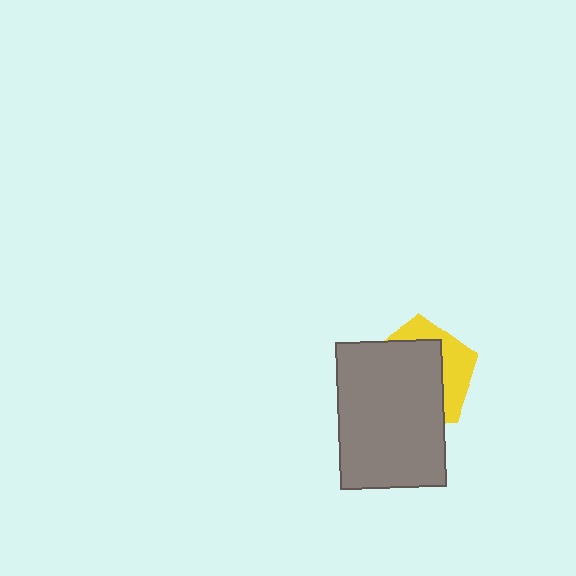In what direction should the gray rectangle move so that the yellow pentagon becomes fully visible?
The gray rectangle should move toward the lower-left. That is the shortest direction to clear the overlap and leave the yellow pentagon fully visible.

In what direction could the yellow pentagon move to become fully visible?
The yellow pentagon could move toward the upper-right. That would shift it out from behind the gray rectangle entirely.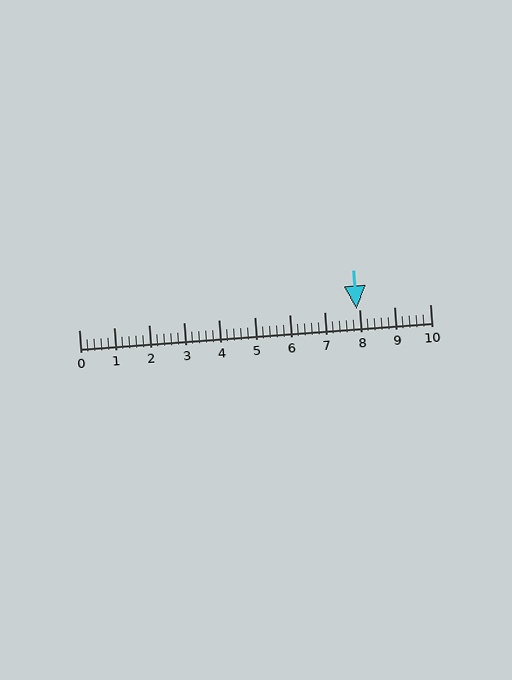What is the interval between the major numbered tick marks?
The major tick marks are spaced 1 units apart.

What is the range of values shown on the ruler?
The ruler shows values from 0 to 10.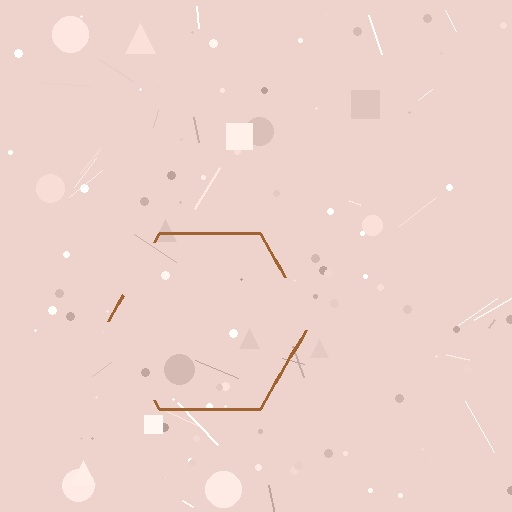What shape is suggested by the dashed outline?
The dashed outline suggests a hexagon.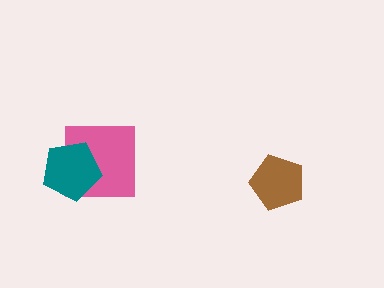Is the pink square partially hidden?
Yes, it is partially covered by another shape.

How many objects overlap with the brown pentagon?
0 objects overlap with the brown pentagon.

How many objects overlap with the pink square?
1 object overlaps with the pink square.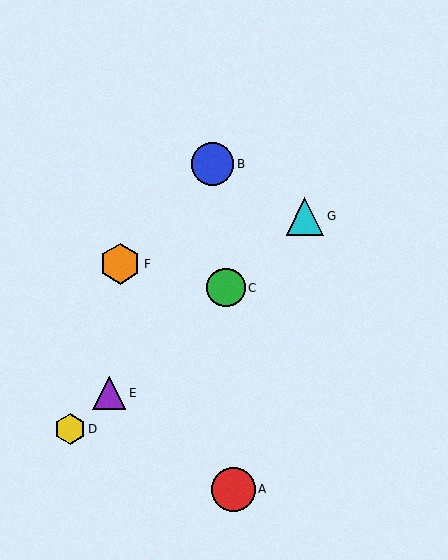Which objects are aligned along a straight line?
Objects C, D, E, G are aligned along a straight line.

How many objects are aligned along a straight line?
4 objects (C, D, E, G) are aligned along a straight line.